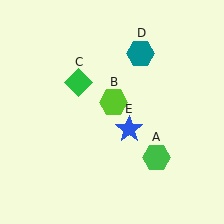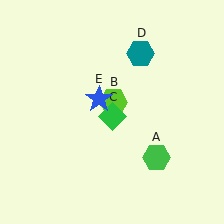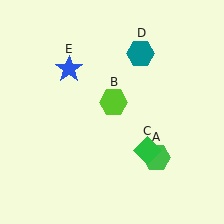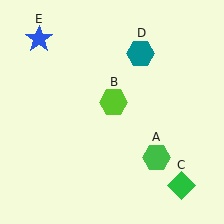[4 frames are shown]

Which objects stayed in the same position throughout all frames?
Green hexagon (object A) and lime hexagon (object B) and teal hexagon (object D) remained stationary.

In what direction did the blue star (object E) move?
The blue star (object E) moved up and to the left.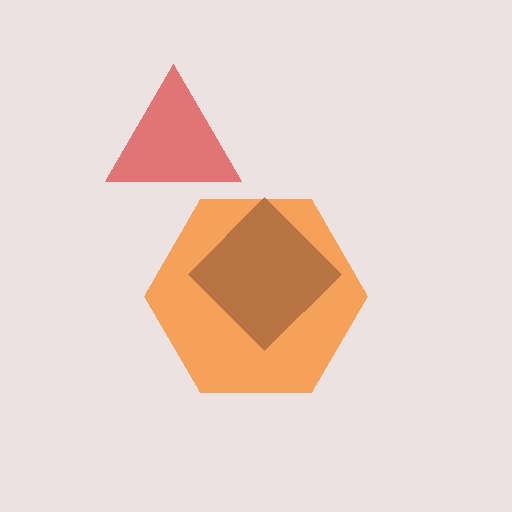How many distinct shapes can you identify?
There are 3 distinct shapes: a red triangle, an orange hexagon, a brown diamond.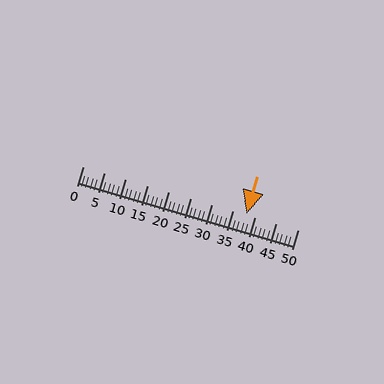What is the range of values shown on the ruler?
The ruler shows values from 0 to 50.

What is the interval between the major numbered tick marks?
The major tick marks are spaced 5 units apart.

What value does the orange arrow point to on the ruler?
The orange arrow points to approximately 38.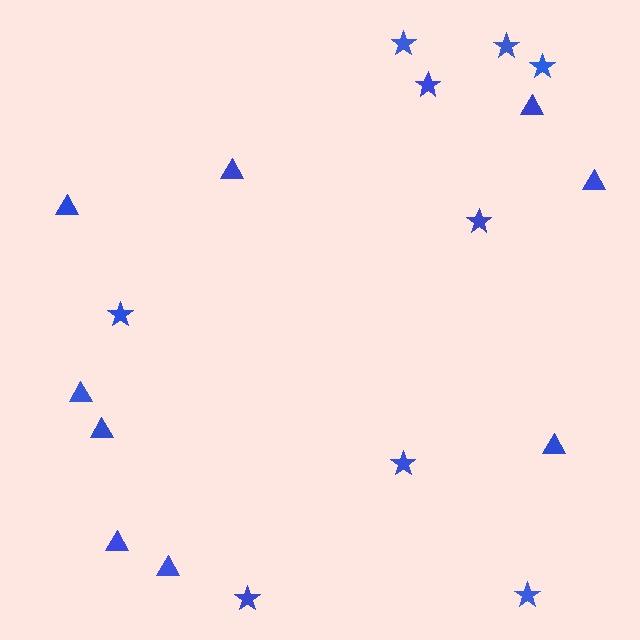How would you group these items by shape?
There are 2 groups: one group of triangles (9) and one group of stars (9).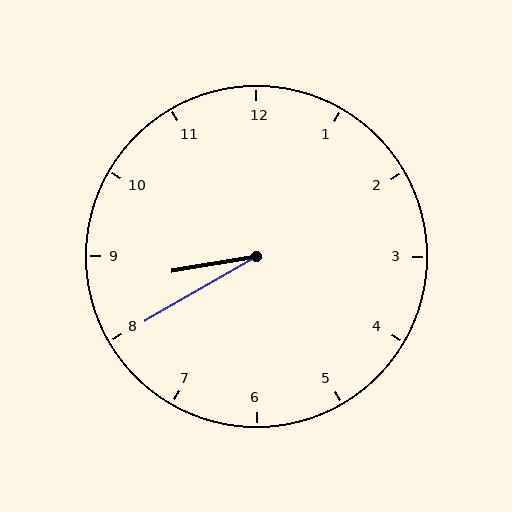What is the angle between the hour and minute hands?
Approximately 20 degrees.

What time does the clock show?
8:40.